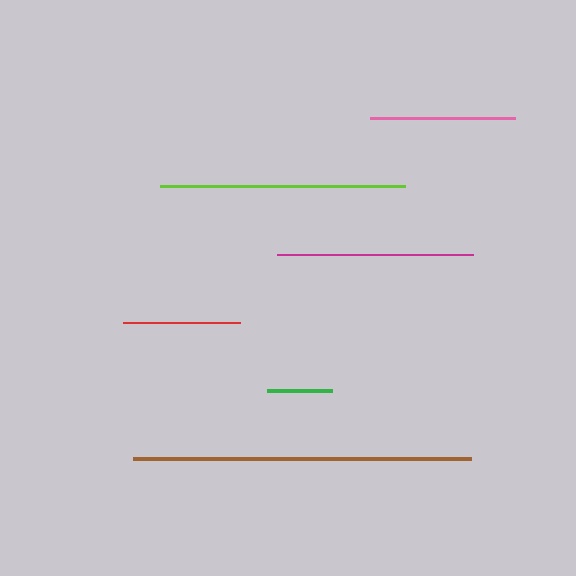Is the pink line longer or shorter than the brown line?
The brown line is longer than the pink line.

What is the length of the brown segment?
The brown segment is approximately 337 pixels long.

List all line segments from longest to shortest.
From longest to shortest: brown, lime, magenta, pink, red, green.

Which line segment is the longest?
The brown line is the longest at approximately 337 pixels.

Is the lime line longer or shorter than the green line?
The lime line is longer than the green line.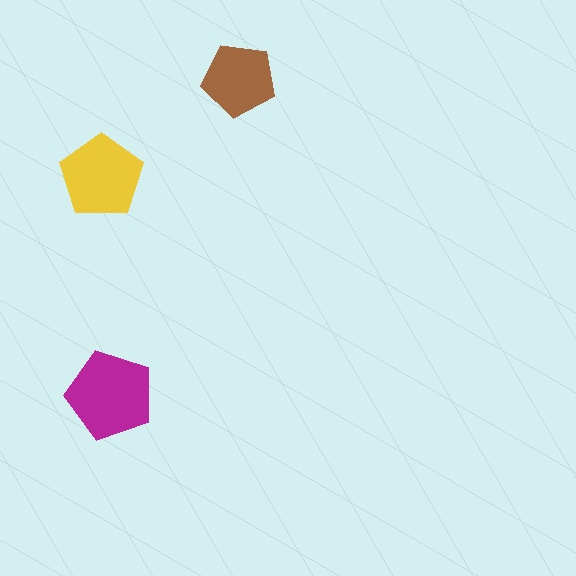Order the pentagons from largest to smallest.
the magenta one, the yellow one, the brown one.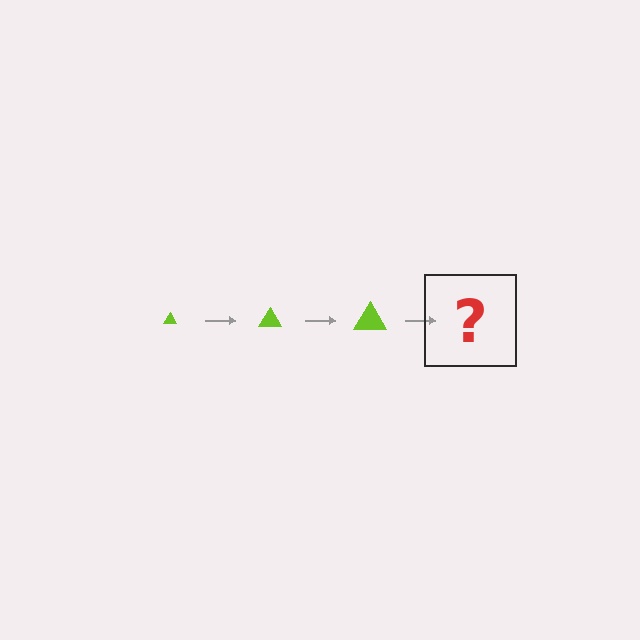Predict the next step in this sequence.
The next step is a lime triangle, larger than the previous one.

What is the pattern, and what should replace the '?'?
The pattern is that the triangle gets progressively larger each step. The '?' should be a lime triangle, larger than the previous one.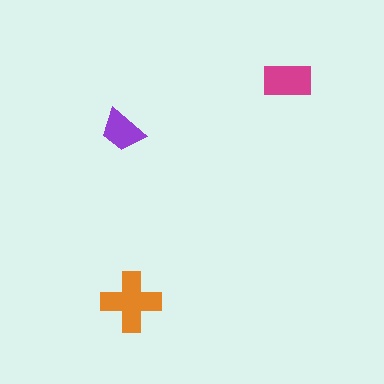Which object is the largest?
The orange cross.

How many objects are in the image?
There are 3 objects in the image.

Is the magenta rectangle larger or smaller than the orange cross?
Smaller.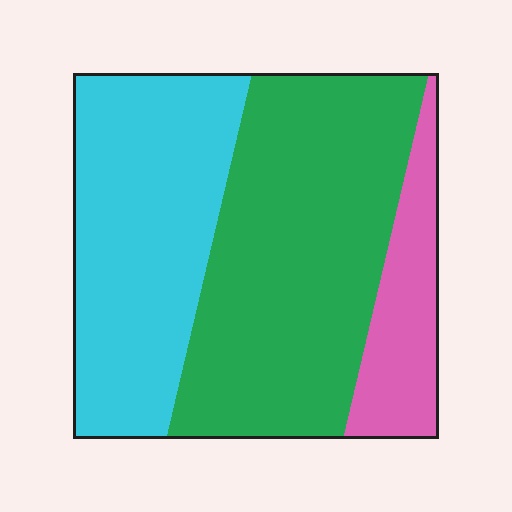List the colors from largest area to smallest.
From largest to smallest: green, cyan, pink.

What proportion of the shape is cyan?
Cyan takes up about three eighths (3/8) of the shape.